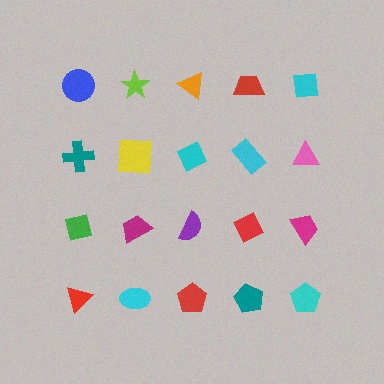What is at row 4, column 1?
A red triangle.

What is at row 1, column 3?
An orange triangle.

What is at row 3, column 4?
A red diamond.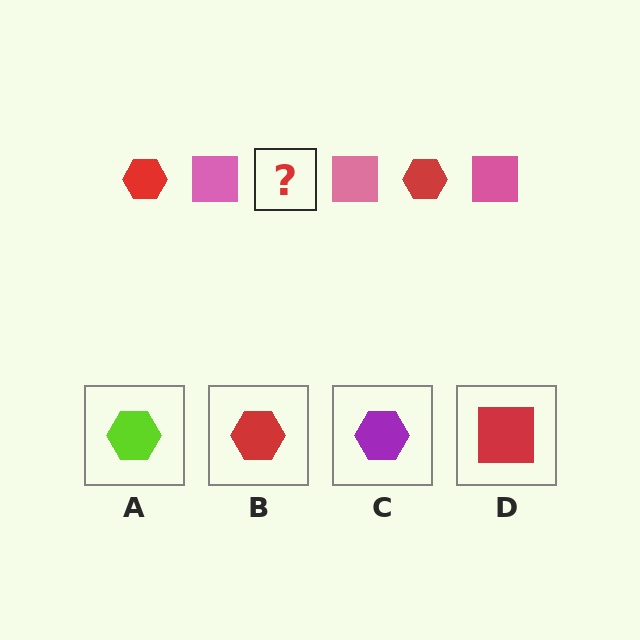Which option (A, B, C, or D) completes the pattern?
B.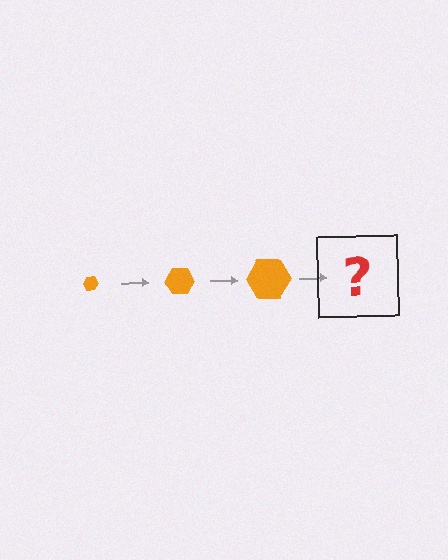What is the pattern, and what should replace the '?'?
The pattern is that the hexagon gets progressively larger each step. The '?' should be an orange hexagon, larger than the previous one.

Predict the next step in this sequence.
The next step is an orange hexagon, larger than the previous one.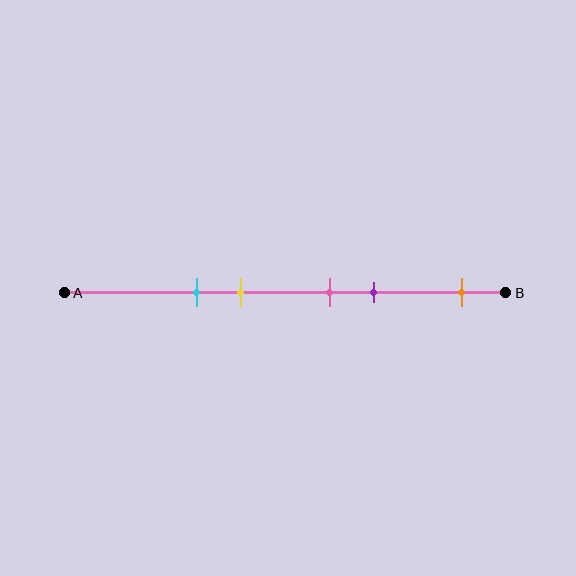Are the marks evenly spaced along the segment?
No, the marks are not evenly spaced.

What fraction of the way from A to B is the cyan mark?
The cyan mark is approximately 30% (0.3) of the way from A to B.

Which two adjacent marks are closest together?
The pink and purple marks are the closest adjacent pair.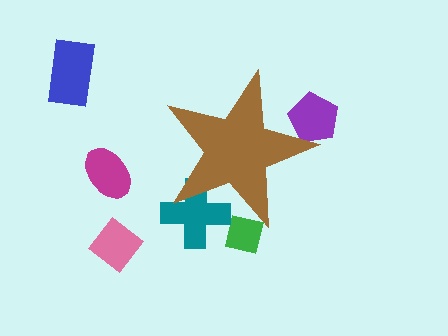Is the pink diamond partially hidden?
No, the pink diamond is fully visible.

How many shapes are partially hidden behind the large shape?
3 shapes are partially hidden.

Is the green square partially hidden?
Yes, the green square is partially hidden behind the brown star.